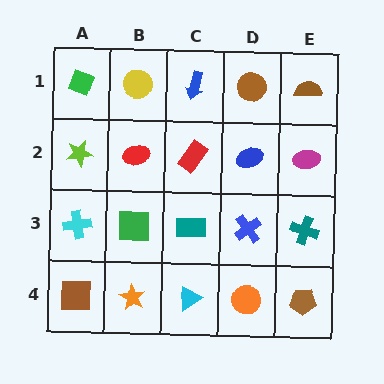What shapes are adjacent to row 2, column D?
A brown circle (row 1, column D), a blue cross (row 3, column D), a red rectangle (row 2, column C), a magenta ellipse (row 2, column E).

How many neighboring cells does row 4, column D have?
3.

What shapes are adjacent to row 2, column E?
A brown semicircle (row 1, column E), a teal cross (row 3, column E), a blue ellipse (row 2, column D).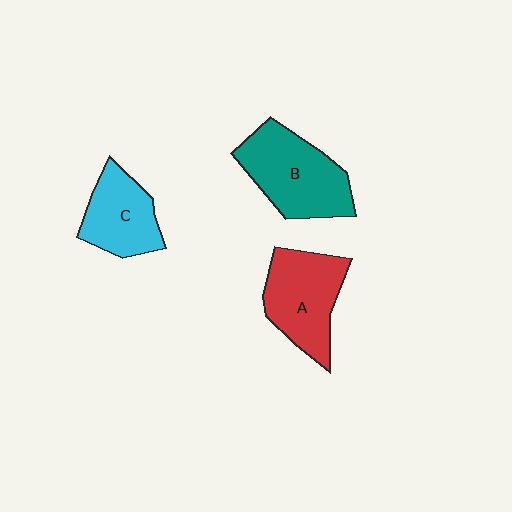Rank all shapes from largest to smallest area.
From largest to smallest: B (teal), A (red), C (cyan).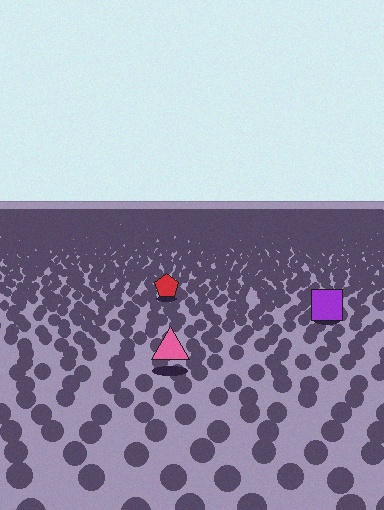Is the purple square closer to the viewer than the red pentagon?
Yes. The purple square is closer — you can tell from the texture gradient: the ground texture is coarser near it.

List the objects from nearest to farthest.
From nearest to farthest: the pink triangle, the purple square, the red pentagon.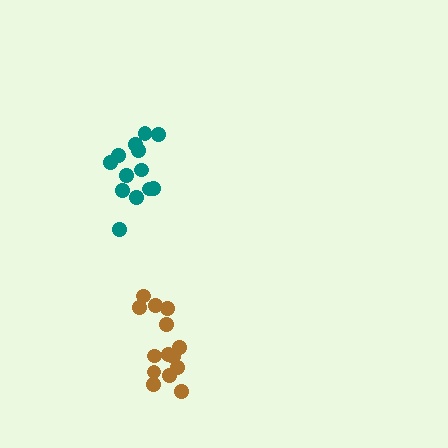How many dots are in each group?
Group 1: 14 dots, Group 2: 13 dots (27 total).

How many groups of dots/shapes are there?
There are 2 groups.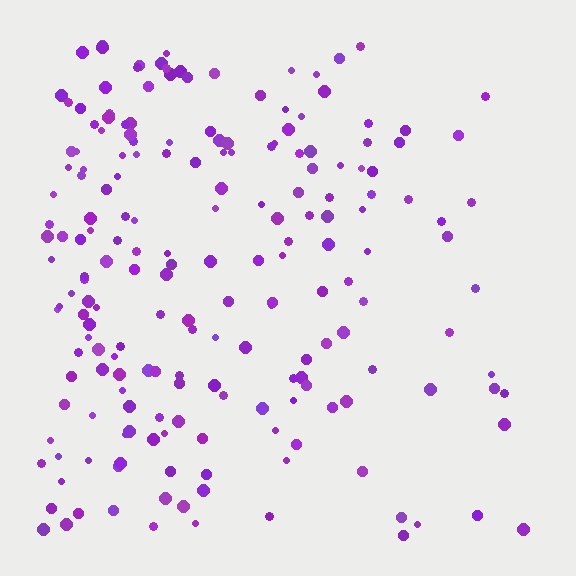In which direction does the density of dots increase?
From right to left, with the left side densest.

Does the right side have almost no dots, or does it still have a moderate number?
Still a moderate number, just noticeably fewer than the left.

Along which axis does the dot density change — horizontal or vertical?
Horizontal.